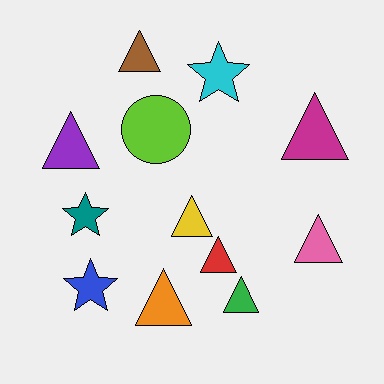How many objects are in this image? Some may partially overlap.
There are 12 objects.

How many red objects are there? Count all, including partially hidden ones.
There is 1 red object.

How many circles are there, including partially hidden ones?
There is 1 circle.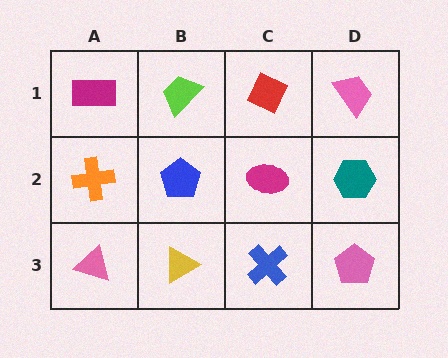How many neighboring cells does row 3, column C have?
3.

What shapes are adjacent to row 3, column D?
A teal hexagon (row 2, column D), a blue cross (row 3, column C).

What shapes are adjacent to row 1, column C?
A magenta ellipse (row 2, column C), a lime trapezoid (row 1, column B), a pink trapezoid (row 1, column D).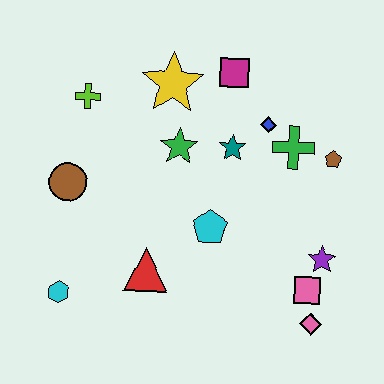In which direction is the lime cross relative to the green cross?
The lime cross is to the left of the green cross.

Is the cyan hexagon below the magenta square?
Yes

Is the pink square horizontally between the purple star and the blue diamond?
Yes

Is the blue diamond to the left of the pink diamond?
Yes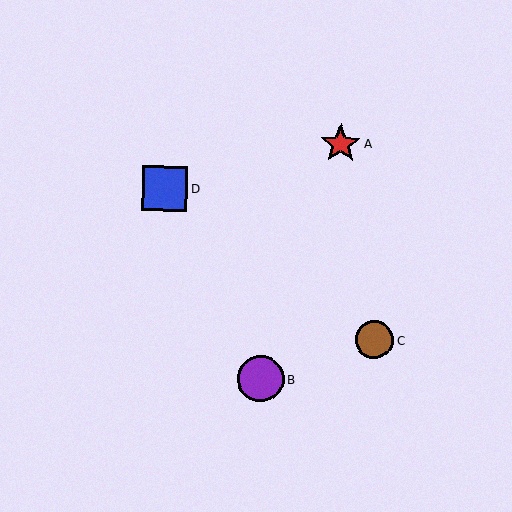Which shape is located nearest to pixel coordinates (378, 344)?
The brown circle (labeled C) at (374, 340) is nearest to that location.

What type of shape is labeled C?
Shape C is a brown circle.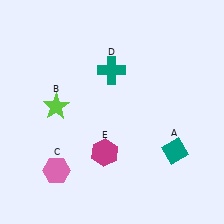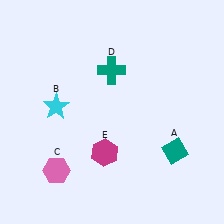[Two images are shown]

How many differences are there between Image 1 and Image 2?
There is 1 difference between the two images.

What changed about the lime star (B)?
In Image 1, B is lime. In Image 2, it changed to cyan.